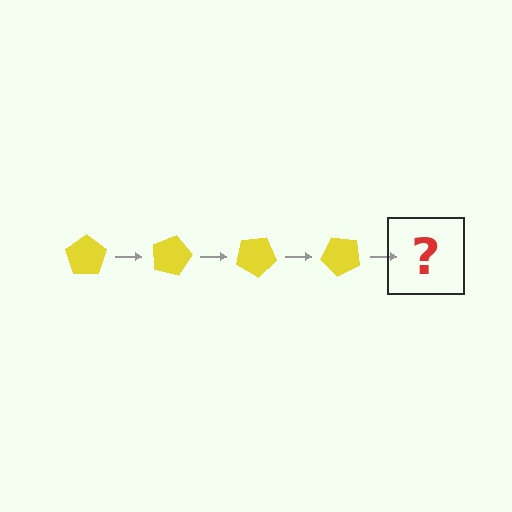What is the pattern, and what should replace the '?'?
The pattern is that the pentagon rotates 15 degrees each step. The '?' should be a yellow pentagon rotated 60 degrees.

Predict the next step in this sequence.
The next step is a yellow pentagon rotated 60 degrees.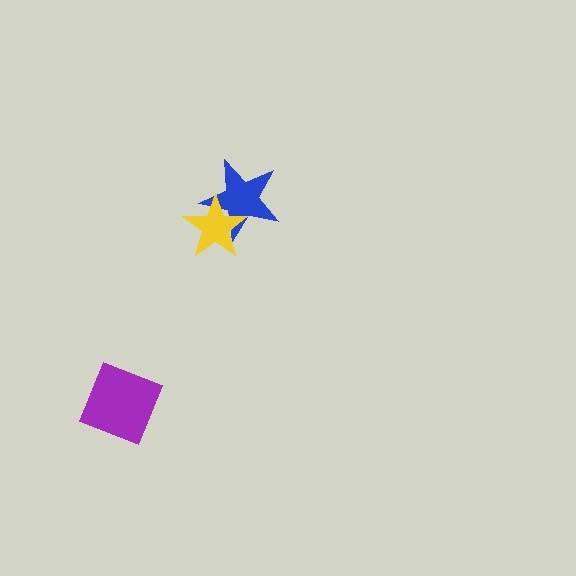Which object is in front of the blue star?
The yellow star is in front of the blue star.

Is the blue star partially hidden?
Yes, it is partially covered by another shape.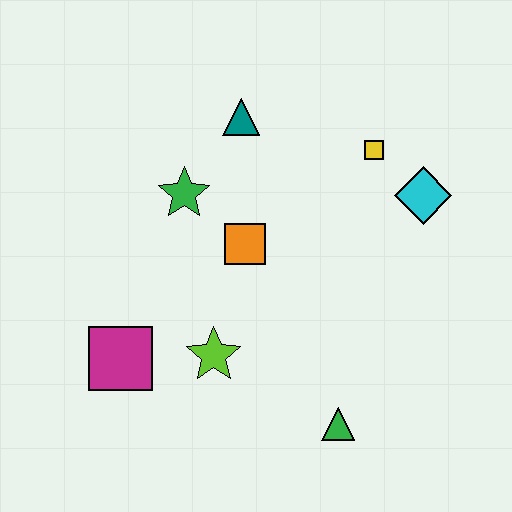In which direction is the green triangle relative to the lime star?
The green triangle is to the right of the lime star.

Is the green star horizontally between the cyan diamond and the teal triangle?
No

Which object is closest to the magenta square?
The lime star is closest to the magenta square.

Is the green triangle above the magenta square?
No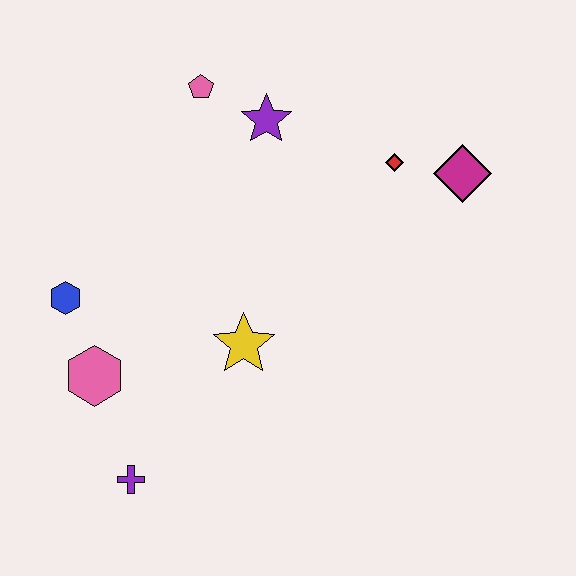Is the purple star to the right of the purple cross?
Yes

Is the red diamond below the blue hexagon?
No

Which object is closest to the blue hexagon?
The pink hexagon is closest to the blue hexagon.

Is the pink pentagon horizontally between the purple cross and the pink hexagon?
No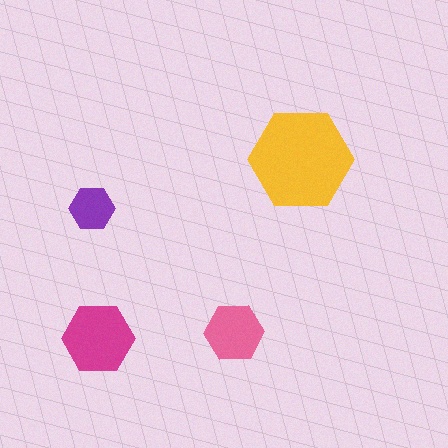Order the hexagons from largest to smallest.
the yellow one, the magenta one, the pink one, the purple one.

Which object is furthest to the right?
The yellow hexagon is rightmost.